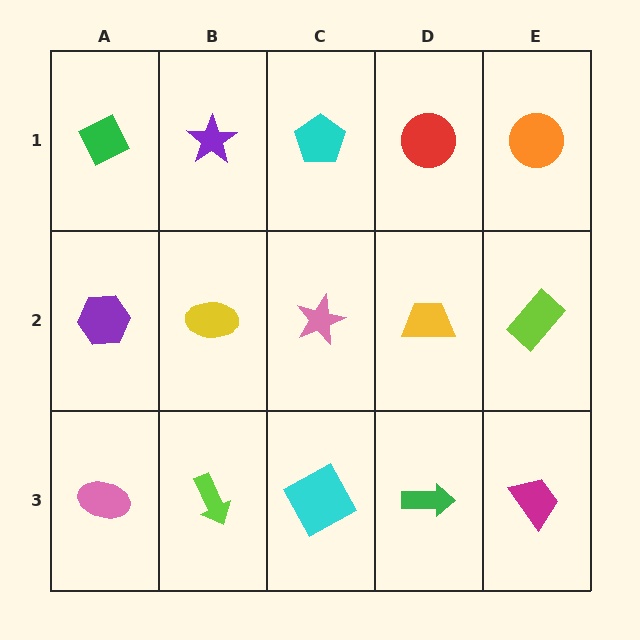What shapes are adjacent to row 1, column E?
A lime rectangle (row 2, column E), a red circle (row 1, column D).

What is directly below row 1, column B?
A yellow ellipse.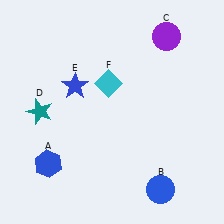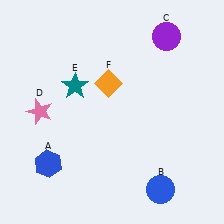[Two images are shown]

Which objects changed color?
D changed from teal to pink. E changed from blue to teal. F changed from cyan to orange.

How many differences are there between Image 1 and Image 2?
There are 3 differences between the two images.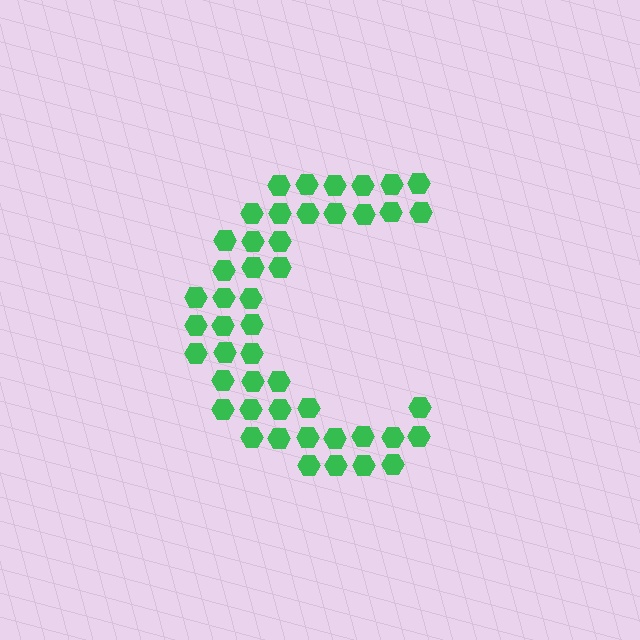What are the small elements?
The small elements are hexagons.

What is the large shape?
The large shape is the letter C.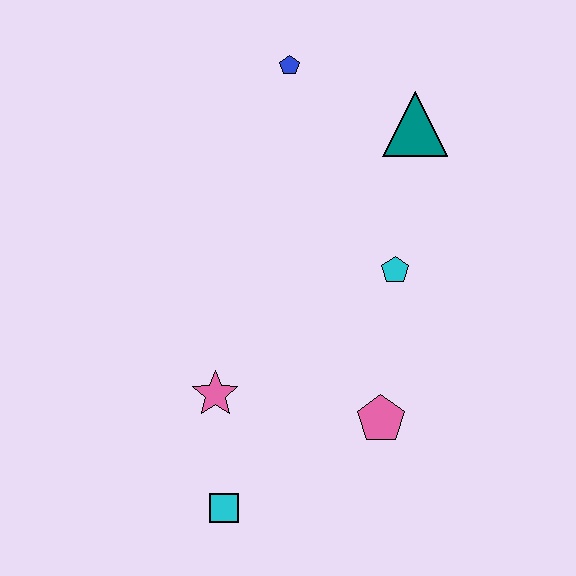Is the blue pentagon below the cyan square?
No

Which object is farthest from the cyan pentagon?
The cyan square is farthest from the cyan pentagon.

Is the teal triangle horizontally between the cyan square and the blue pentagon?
No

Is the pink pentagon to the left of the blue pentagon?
No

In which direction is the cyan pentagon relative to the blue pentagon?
The cyan pentagon is below the blue pentagon.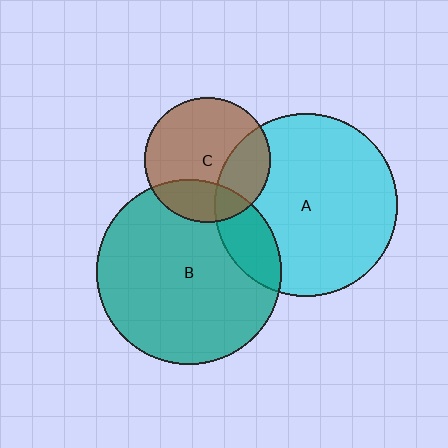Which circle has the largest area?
Circle B (teal).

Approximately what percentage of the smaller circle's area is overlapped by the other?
Approximately 25%.